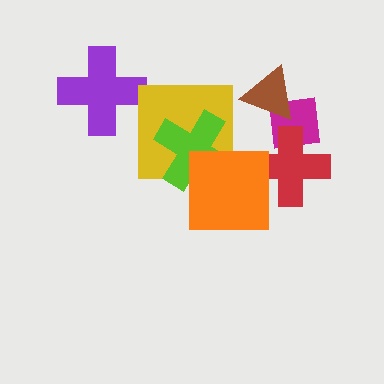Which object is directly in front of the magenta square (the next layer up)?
The red cross is directly in front of the magenta square.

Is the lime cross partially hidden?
Yes, it is partially covered by another shape.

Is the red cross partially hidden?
Yes, it is partially covered by another shape.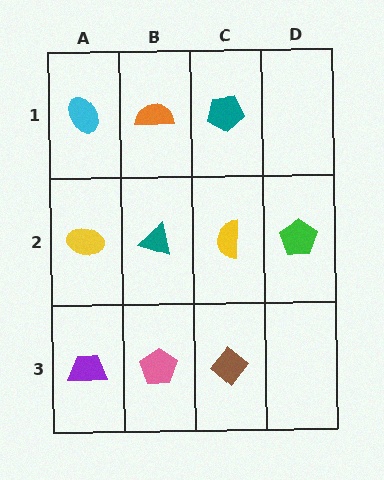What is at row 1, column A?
A cyan ellipse.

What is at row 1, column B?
An orange semicircle.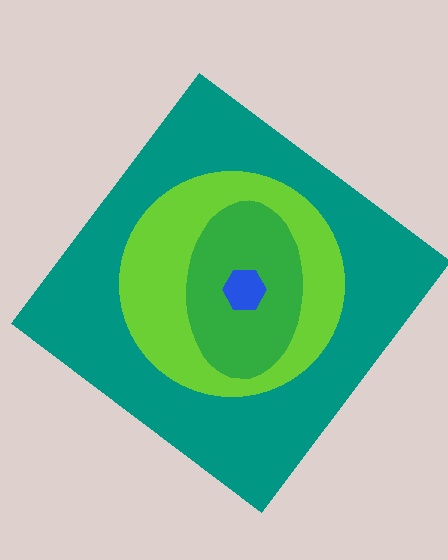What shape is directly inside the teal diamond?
The lime circle.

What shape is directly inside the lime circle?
The green ellipse.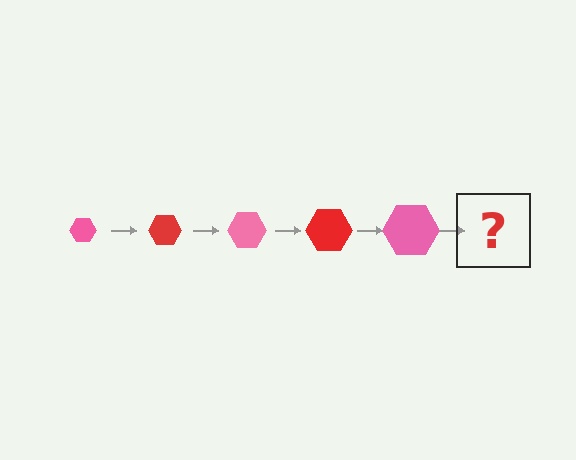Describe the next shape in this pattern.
It should be a red hexagon, larger than the previous one.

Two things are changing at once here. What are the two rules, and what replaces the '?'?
The two rules are that the hexagon grows larger each step and the color cycles through pink and red. The '?' should be a red hexagon, larger than the previous one.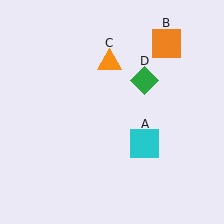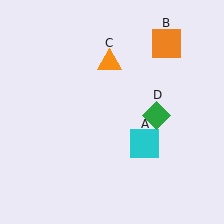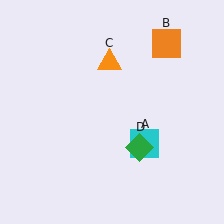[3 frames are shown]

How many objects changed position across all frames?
1 object changed position: green diamond (object D).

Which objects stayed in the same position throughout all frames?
Cyan square (object A) and orange square (object B) and orange triangle (object C) remained stationary.